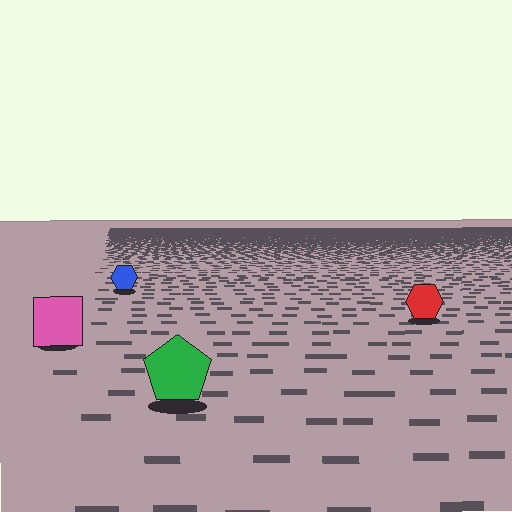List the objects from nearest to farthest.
From nearest to farthest: the green pentagon, the pink square, the red hexagon, the blue hexagon.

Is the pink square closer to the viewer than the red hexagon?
Yes. The pink square is closer — you can tell from the texture gradient: the ground texture is coarser near it.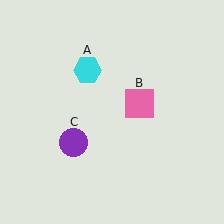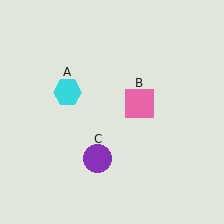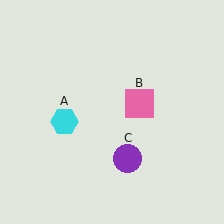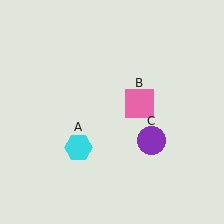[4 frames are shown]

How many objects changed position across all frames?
2 objects changed position: cyan hexagon (object A), purple circle (object C).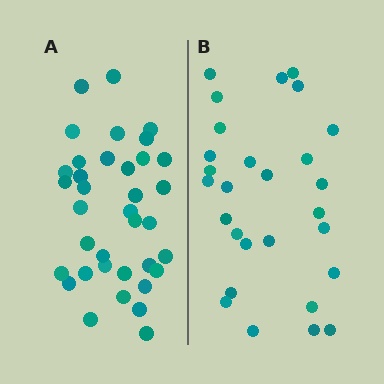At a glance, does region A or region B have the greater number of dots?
Region A (the left region) has more dots.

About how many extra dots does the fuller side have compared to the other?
Region A has roughly 8 or so more dots than region B.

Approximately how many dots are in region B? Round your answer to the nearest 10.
About 30 dots. (The exact count is 28, which rounds to 30.)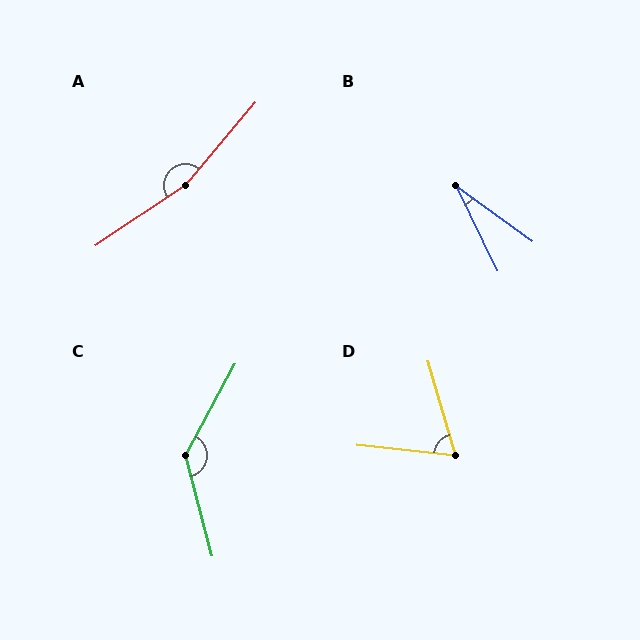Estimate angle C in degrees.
Approximately 137 degrees.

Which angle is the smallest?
B, at approximately 28 degrees.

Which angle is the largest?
A, at approximately 164 degrees.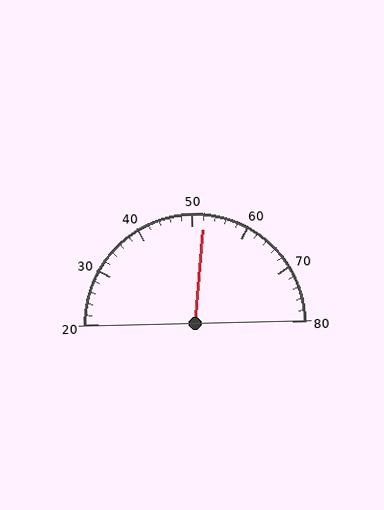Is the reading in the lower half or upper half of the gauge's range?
The reading is in the upper half of the range (20 to 80).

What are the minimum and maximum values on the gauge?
The gauge ranges from 20 to 80.